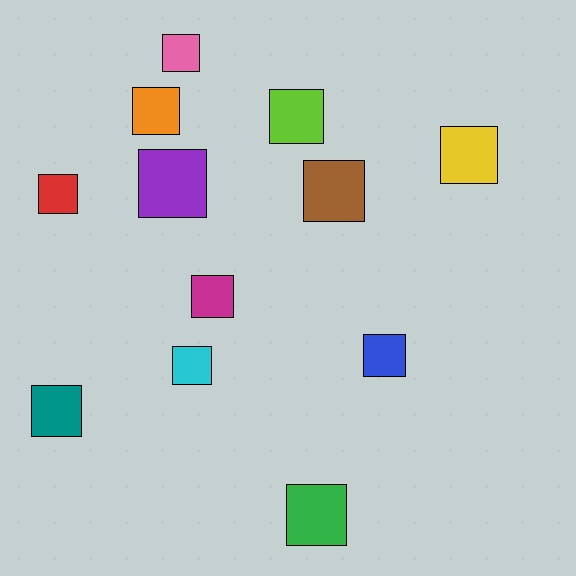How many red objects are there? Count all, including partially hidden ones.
There is 1 red object.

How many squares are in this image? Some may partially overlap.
There are 12 squares.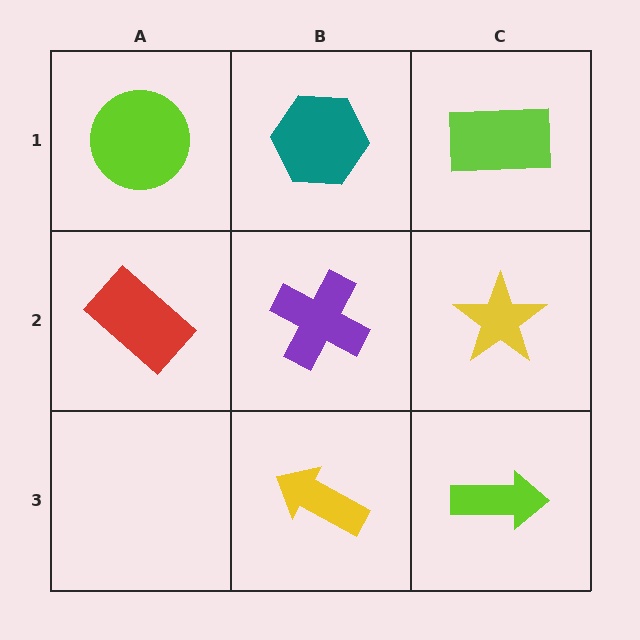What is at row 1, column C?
A lime rectangle.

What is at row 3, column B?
A yellow arrow.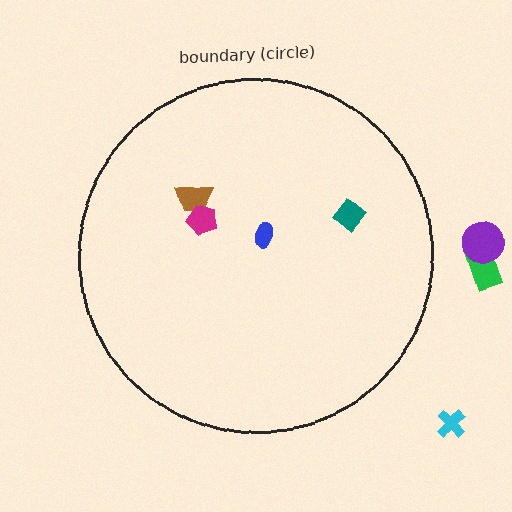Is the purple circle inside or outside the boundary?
Outside.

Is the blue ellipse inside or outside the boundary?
Inside.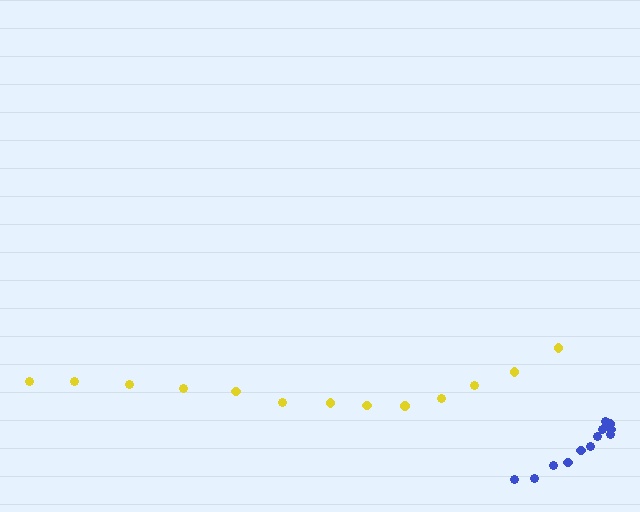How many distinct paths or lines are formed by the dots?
There are 2 distinct paths.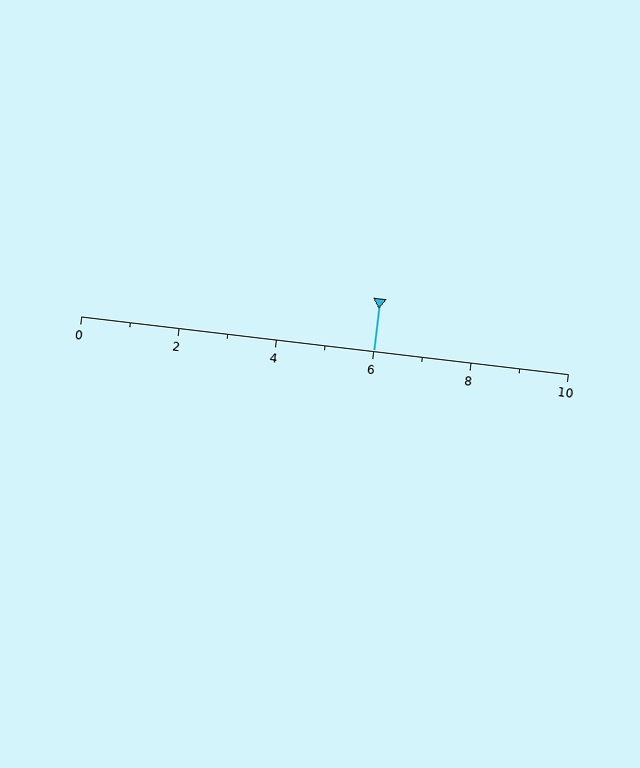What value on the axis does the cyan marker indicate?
The marker indicates approximately 6.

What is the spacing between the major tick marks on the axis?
The major ticks are spaced 2 apart.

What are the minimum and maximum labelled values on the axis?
The axis runs from 0 to 10.